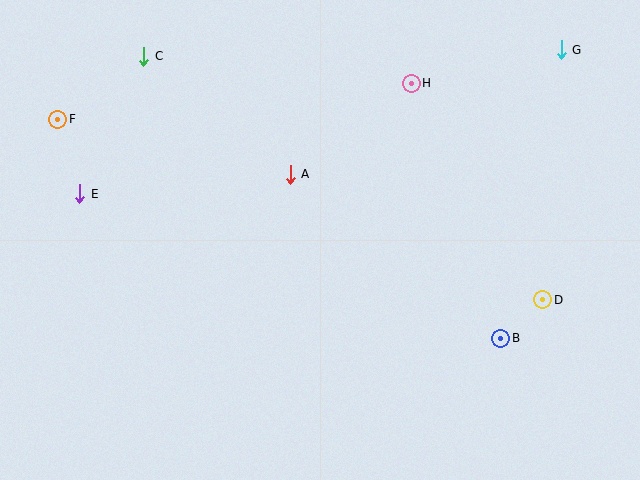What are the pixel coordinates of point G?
Point G is at (561, 50).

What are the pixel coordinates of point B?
Point B is at (501, 338).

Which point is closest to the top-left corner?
Point F is closest to the top-left corner.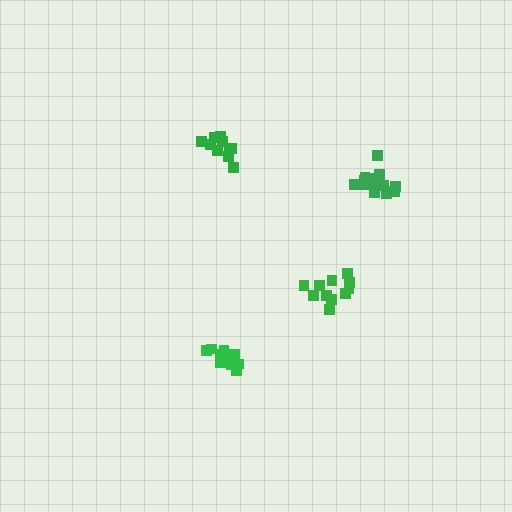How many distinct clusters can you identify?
There are 4 distinct clusters.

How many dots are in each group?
Group 1: 12 dots, Group 2: 10 dots, Group 3: 11 dots, Group 4: 14 dots (47 total).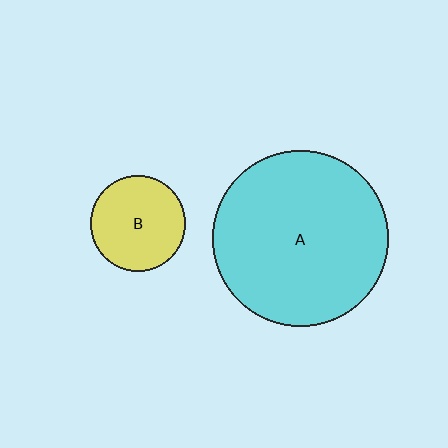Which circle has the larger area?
Circle A (cyan).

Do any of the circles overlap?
No, none of the circles overlap.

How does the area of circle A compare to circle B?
Approximately 3.4 times.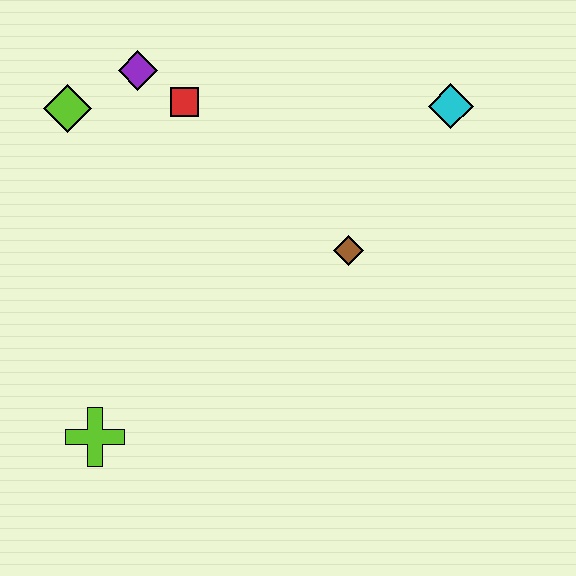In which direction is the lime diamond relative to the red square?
The lime diamond is to the left of the red square.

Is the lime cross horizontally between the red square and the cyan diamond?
No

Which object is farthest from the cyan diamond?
The lime cross is farthest from the cyan diamond.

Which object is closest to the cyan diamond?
The brown diamond is closest to the cyan diamond.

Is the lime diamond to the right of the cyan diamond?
No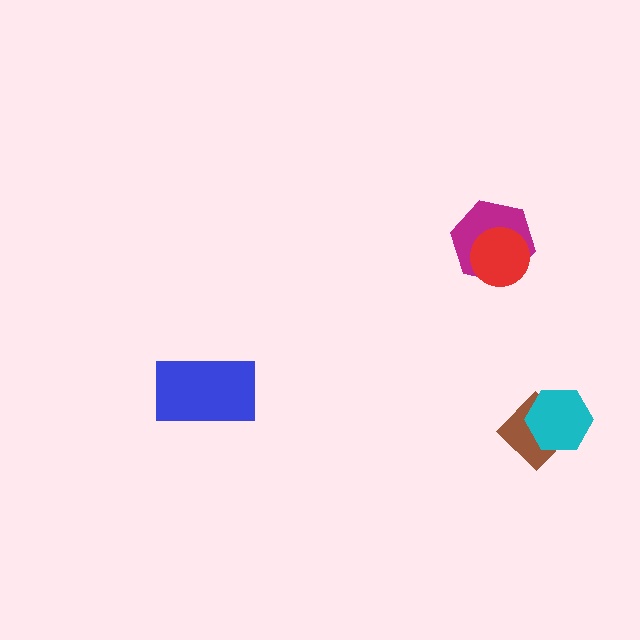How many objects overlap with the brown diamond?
1 object overlaps with the brown diamond.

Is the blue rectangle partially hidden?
No, no other shape covers it.